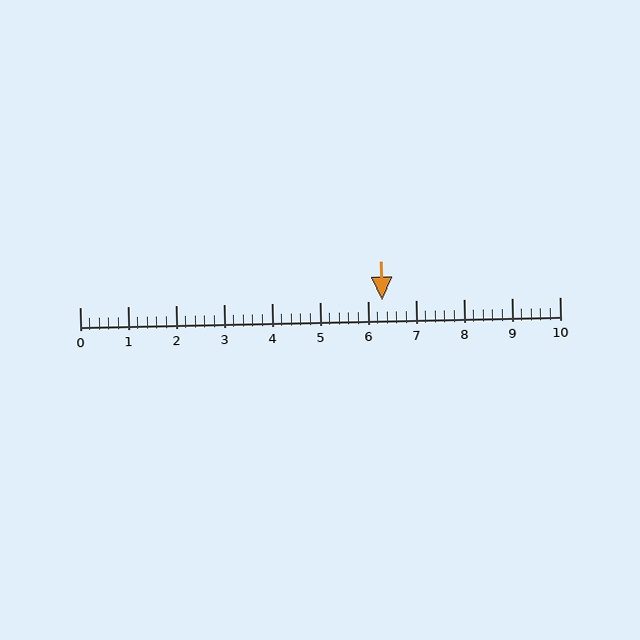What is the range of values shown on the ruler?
The ruler shows values from 0 to 10.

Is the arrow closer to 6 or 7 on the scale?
The arrow is closer to 6.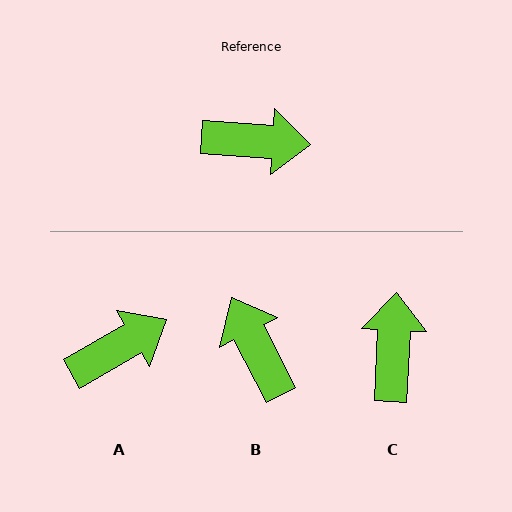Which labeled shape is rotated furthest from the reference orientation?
B, about 121 degrees away.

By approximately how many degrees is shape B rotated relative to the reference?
Approximately 121 degrees counter-clockwise.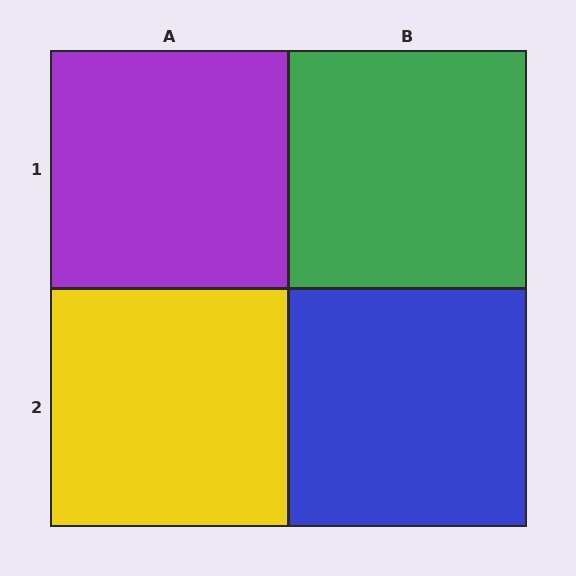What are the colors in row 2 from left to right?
Yellow, blue.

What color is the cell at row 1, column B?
Green.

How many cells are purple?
1 cell is purple.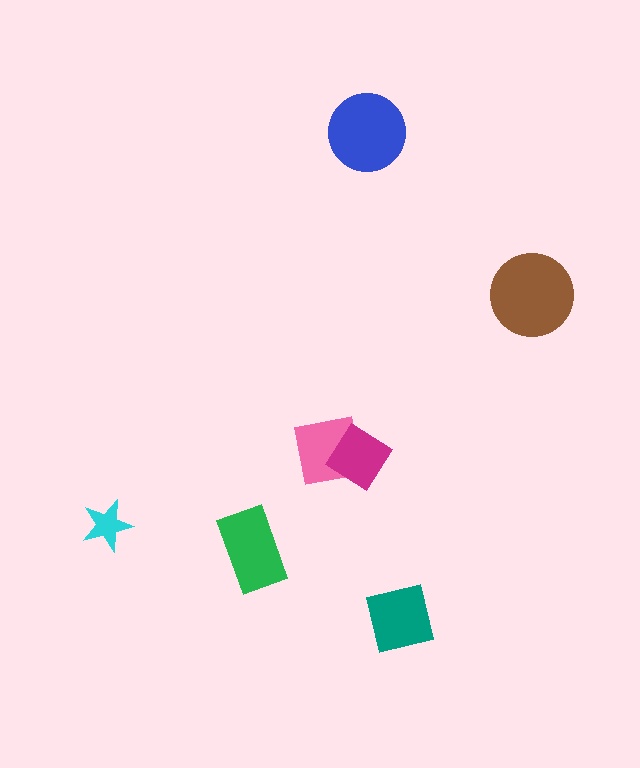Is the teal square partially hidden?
No, no other shape covers it.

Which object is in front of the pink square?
The magenta diamond is in front of the pink square.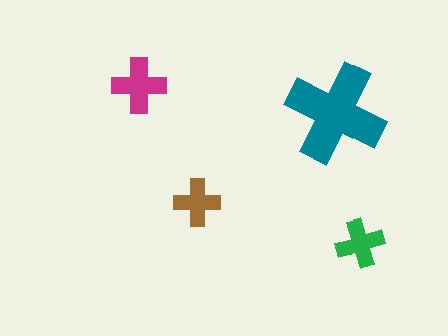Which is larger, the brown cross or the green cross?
The green one.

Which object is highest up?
The magenta cross is topmost.